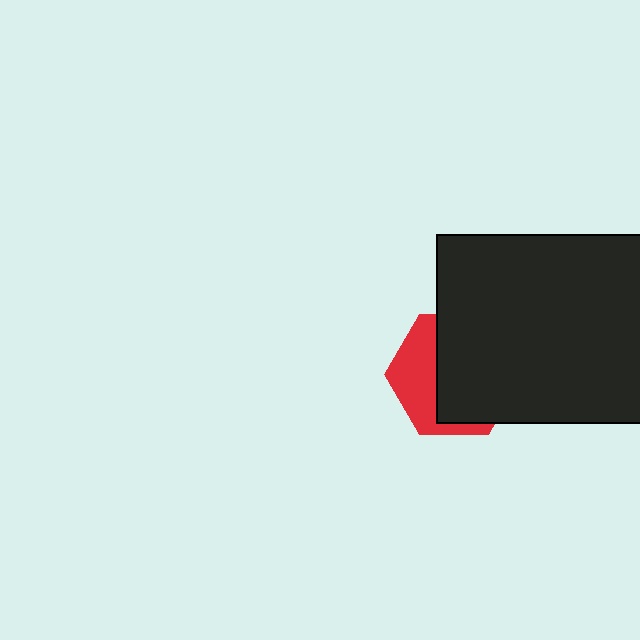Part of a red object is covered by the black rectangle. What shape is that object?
It is a hexagon.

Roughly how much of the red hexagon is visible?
A small part of it is visible (roughly 38%).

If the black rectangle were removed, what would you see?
You would see the complete red hexagon.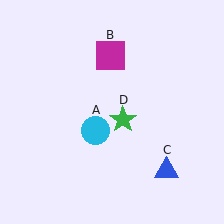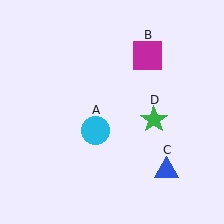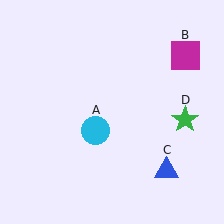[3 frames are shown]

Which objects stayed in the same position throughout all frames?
Cyan circle (object A) and blue triangle (object C) remained stationary.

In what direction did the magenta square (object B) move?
The magenta square (object B) moved right.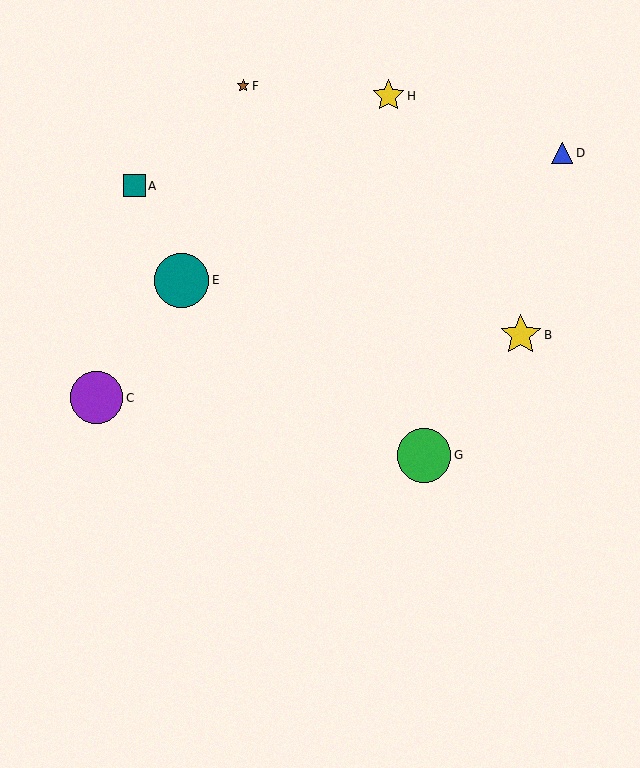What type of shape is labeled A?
Shape A is a teal square.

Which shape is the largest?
The teal circle (labeled E) is the largest.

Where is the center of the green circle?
The center of the green circle is at (424, 455).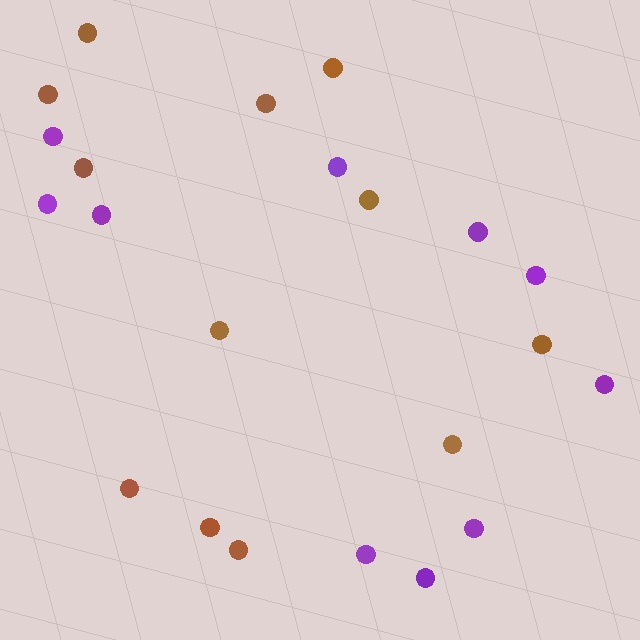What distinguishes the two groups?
There are 2 groups: one group of purple circles (10) and one group of brown circles (12).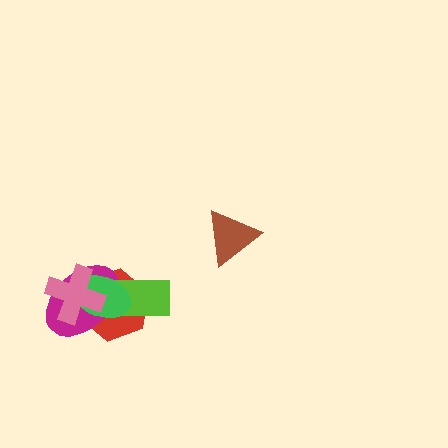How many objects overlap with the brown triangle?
0 objects overlap with the brown triangle.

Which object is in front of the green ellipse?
The pink cross is in front of the green ellipse.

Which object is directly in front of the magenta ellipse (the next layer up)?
The lime rectangle is directly in front of the magenta ellipse.